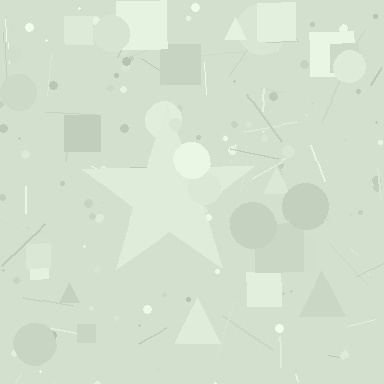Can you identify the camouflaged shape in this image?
The camouflaged shape is a star.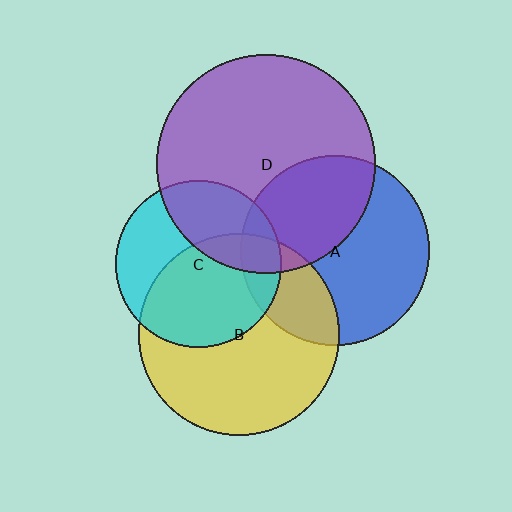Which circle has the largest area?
Circle D (purple).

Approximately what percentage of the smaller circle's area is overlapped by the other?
Approximately 55%.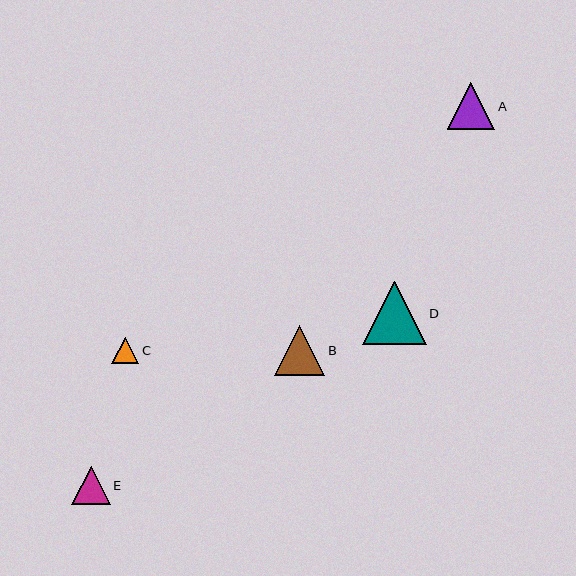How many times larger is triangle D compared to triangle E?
Triangle D is approximately 1.6 times the size of triangle E.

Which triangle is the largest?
Triangle D is the largest with a size of approximately 64 pixels.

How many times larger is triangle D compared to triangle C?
Triangle D is approximately 2.4 times the size of triangle C.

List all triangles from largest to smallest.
From largest to smallest: D, B, A, E, C.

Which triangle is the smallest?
Triangle C is the smallest with a size of approximately 27 pixels.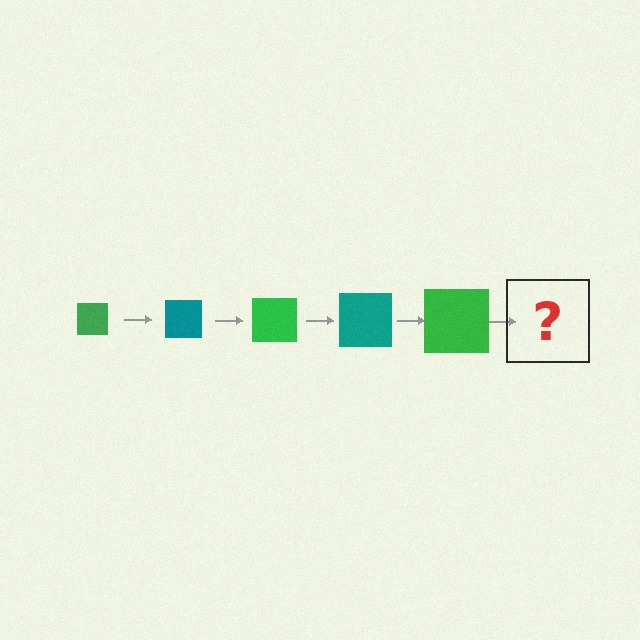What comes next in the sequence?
The next element should be a teal square, larger than the previous one.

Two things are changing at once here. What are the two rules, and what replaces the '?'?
The two rules are that the square grows larger each step and the color cycles through green and teal. The '?' should be a teal square, larger than the previous one.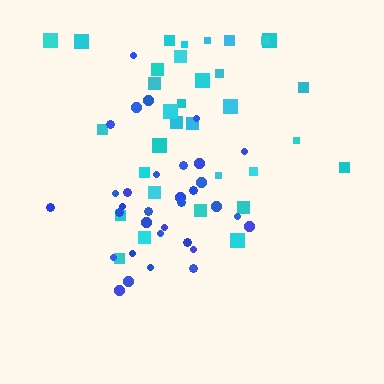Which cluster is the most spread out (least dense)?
Cyan.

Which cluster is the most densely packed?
Blue.